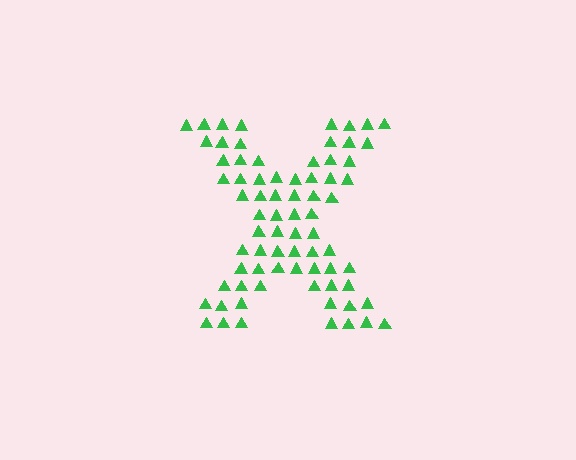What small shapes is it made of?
It is made of small triangles.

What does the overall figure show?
The overall figure shows the letter X.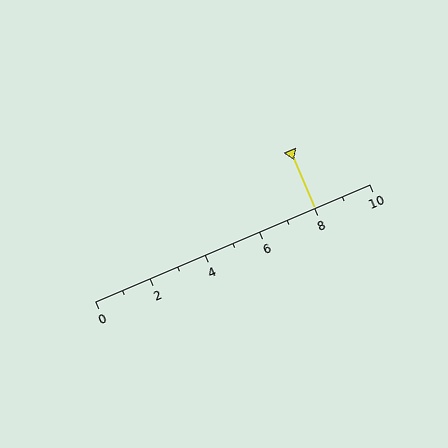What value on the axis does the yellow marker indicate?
The marker indicates approximately 8.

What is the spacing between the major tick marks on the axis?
The major ticks are spaced 2 apart.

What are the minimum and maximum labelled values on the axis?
The axis runs from 0 to 10.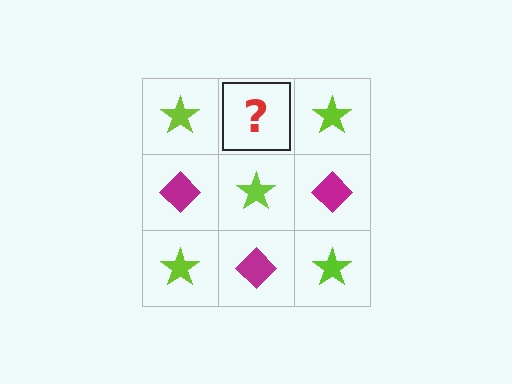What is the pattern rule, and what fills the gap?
The rule is that it alternates lime star and magenta diamond in a checkerboard pattern. The gap should be filled with a magenta diamond.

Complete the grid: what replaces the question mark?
The question mark should be replaced with a magenta diamond.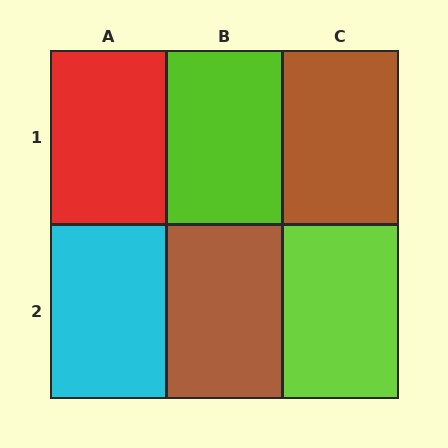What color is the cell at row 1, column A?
Red.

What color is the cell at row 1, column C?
Brown.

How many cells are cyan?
1 cell is cyan.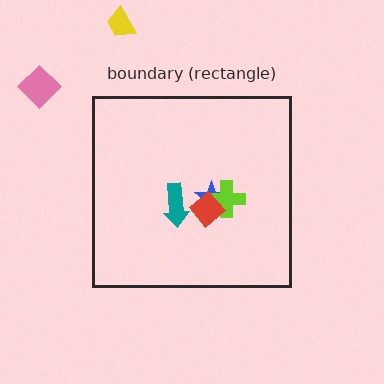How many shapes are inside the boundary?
4 inside, 2 outside.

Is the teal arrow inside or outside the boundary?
Inside.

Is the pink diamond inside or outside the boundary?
Outside.